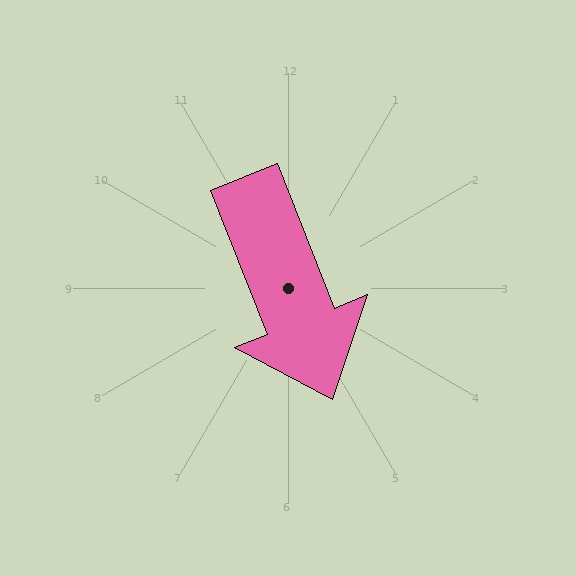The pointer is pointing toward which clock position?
Roughly 5 o'clock.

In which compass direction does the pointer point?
South.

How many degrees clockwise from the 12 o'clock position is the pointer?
Approximately 158 degrees.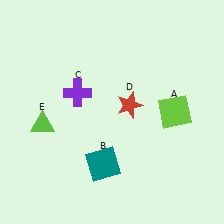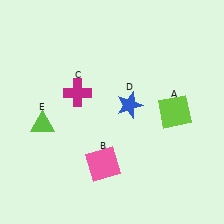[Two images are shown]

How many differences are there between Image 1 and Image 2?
There are 3 differences between the two images.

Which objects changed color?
B changed from teal to pink. C changed from purple to magenta. D changed from red to blue.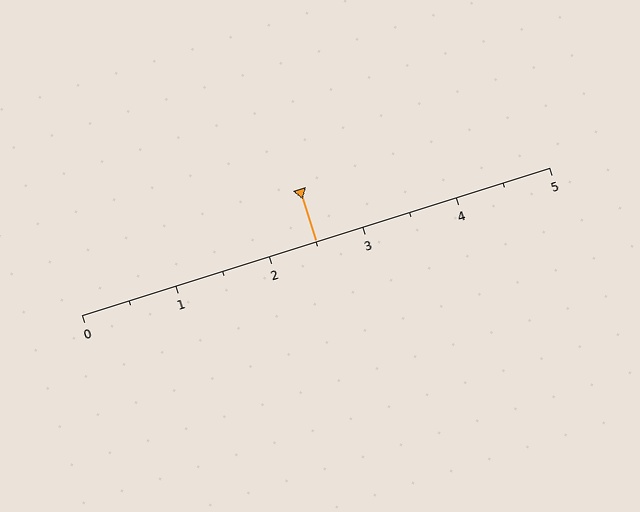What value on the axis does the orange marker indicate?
The marker indicates approximately 2.5.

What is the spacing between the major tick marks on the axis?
The major ticks are spaced 1 apart.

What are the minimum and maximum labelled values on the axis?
The axis runs from 0 to 5.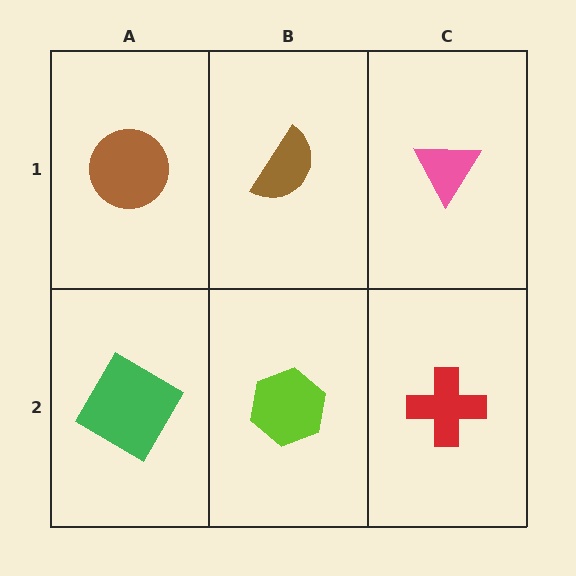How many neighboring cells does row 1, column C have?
2.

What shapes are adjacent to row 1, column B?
A lime hexagon (row 2, column B), a brown circle (row 1, column A), a pink triangle (row 1, column C).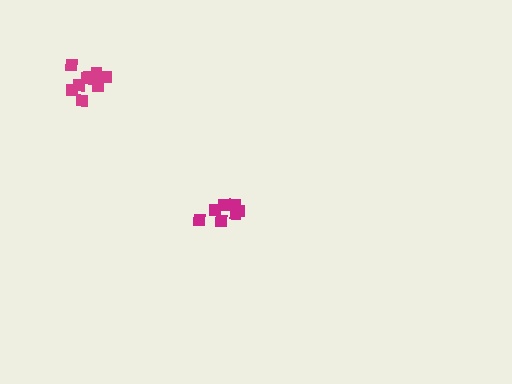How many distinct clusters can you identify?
There are 2 distinct clusters.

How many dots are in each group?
Group 1: 10 dots, Group 2: 7 dots (17 total).